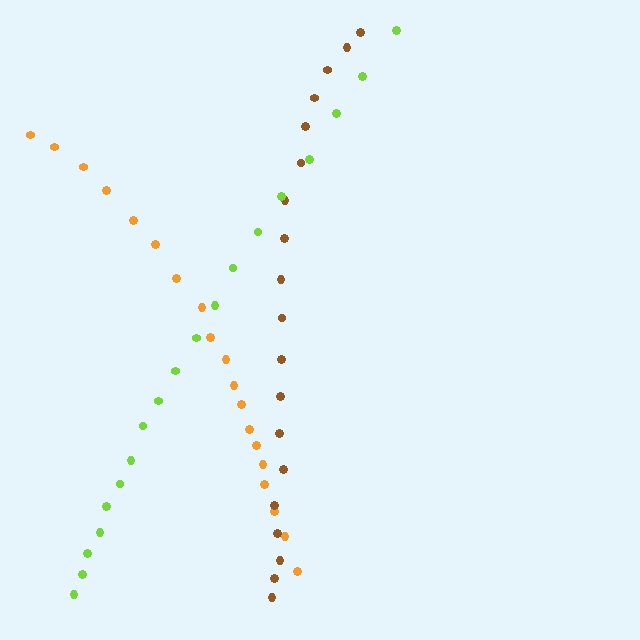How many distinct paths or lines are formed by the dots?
There are 3 distinct paths.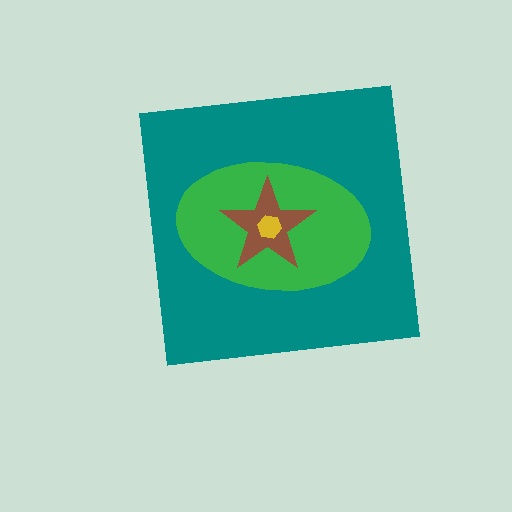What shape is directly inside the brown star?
The yellow hexagon.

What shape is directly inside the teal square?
The green ellipse.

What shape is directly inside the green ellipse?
The brown star.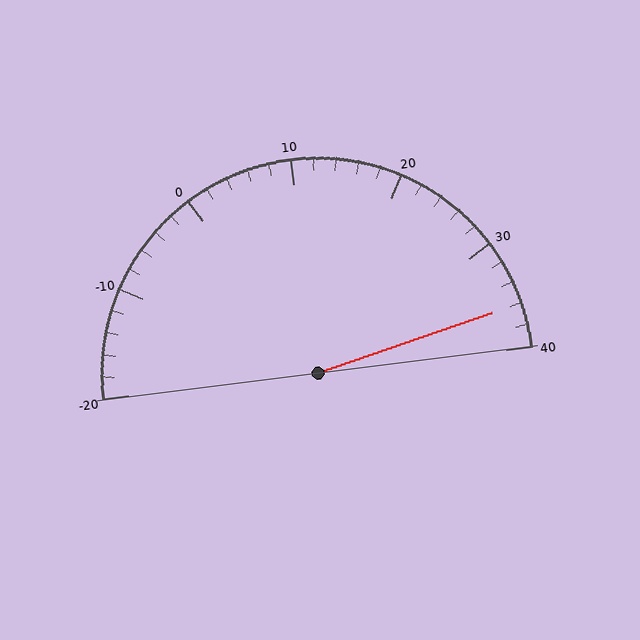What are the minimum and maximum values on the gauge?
The gauge ranges from -20 to 40.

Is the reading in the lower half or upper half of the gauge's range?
The reading is in the upper half of the range (-20 to 40).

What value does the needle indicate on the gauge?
The needle indicates approximately 36.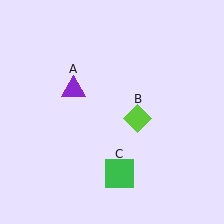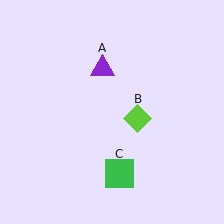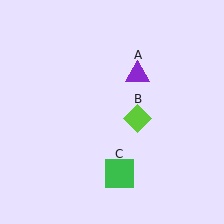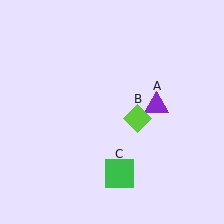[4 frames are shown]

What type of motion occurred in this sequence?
The purple triangle (object A) rotated clockwise around the center of the scene.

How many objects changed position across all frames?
1 object changed position: purple triangle (object A).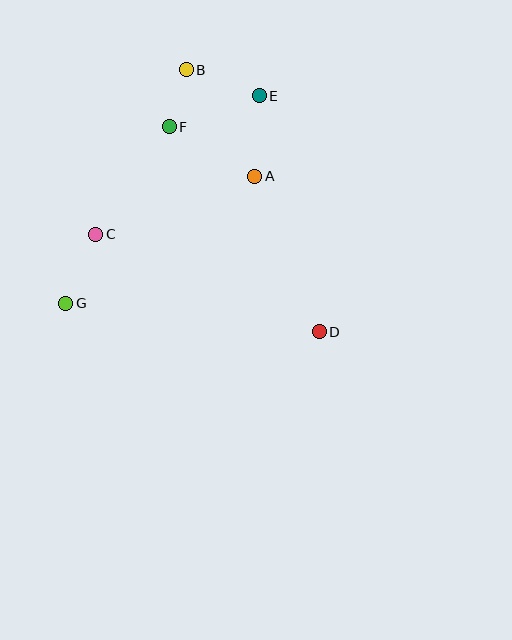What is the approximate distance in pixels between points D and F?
The distance between D and F is approximately 254 pixels.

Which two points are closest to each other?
Points B and F are closest to each other.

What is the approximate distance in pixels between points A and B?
The distance between A and B is approximately 127 pixels.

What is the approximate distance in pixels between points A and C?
The distance between A and C is approximately 169 pixels.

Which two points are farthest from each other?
Points B and D are farthest from each other.